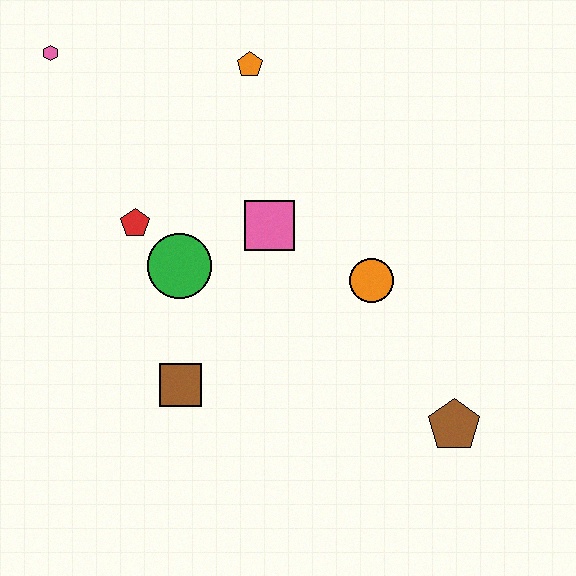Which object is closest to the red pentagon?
The green circle is closest to the red pentagon.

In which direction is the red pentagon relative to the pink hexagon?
The red pentagon is below the pink hexagon.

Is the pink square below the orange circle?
No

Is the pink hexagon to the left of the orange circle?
Yes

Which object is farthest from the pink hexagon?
The brown pentagon is farthest from the pink hexagon.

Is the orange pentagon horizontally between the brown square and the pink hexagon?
No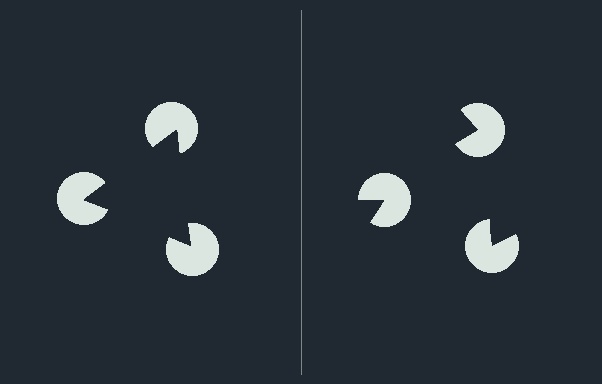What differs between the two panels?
The pac-man discs are positioned identically on both sides; only the wedge orientations differ. On the left they align to a triangle; on the right they are misaligned.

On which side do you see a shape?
An illusory triangle appears on the left side. On the right side the wedge cuts are rotated, so no coherent shape forms.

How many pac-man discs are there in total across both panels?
6 — 3 on each side.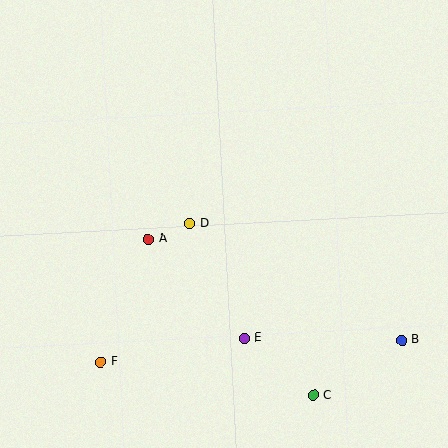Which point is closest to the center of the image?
Point D at (190, 224) is closest to the center.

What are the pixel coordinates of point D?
Point D is at (190, 224).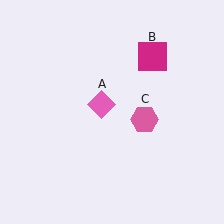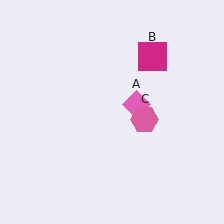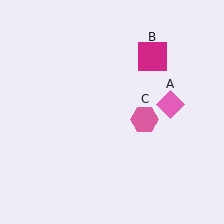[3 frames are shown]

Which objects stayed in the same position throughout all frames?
Magenta square (object B) and pink hexagon (object C) remained stationary.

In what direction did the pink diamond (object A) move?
The pink diamond (object A) moved right.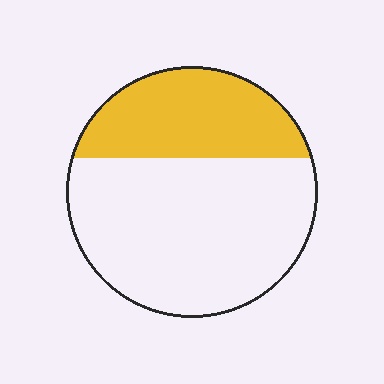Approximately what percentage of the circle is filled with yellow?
Approximately 35%.